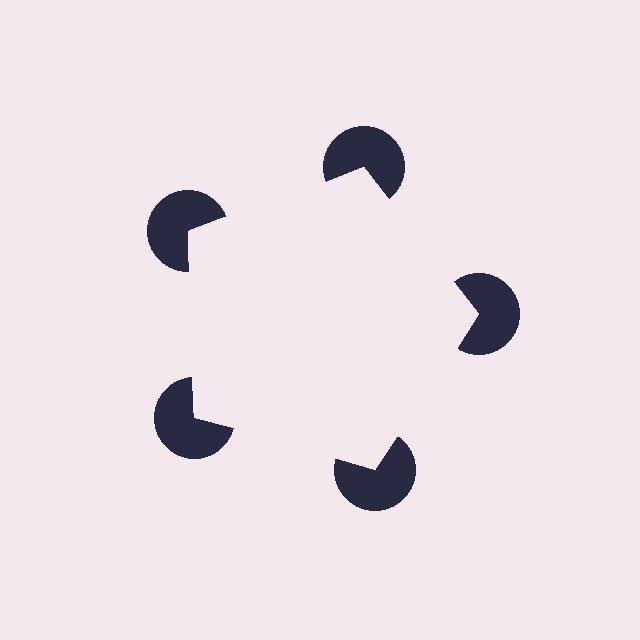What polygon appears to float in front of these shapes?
An illusory pentagon — its edges are inferred from the aligned wedge cuts in the pac-man discs, not physically drawn.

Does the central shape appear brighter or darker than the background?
It typically appears slightly brighter than the background, even though no actual brightness change is drawn.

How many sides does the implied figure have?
5 sides.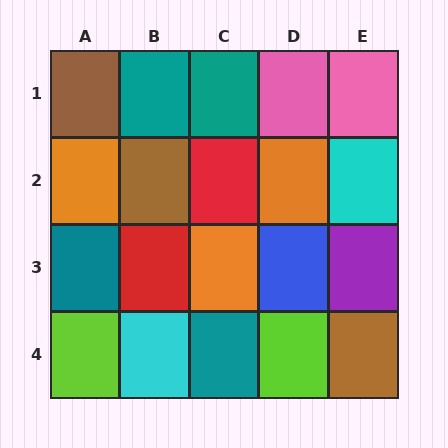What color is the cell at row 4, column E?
Brown.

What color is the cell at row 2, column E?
Cyan.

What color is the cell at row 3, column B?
Red.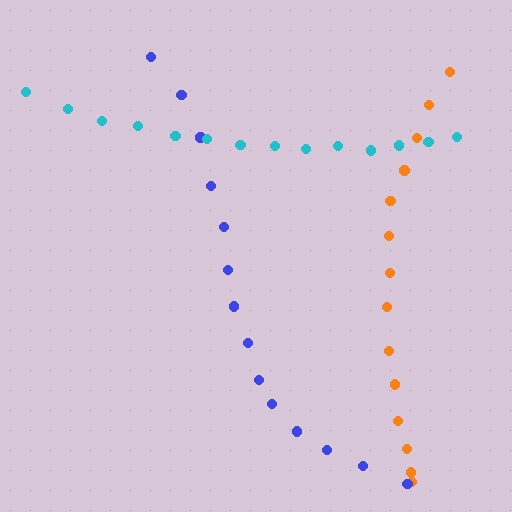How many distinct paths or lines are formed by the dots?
There are 3 distinct paths.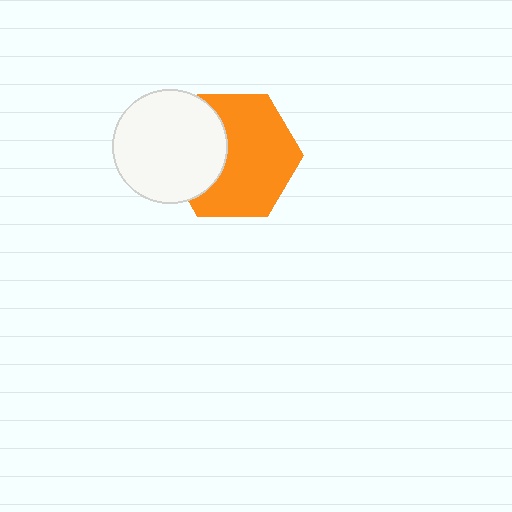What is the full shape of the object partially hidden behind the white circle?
The partially hidden object is an orange hexagon.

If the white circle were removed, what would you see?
You would see the complete orange hexagon.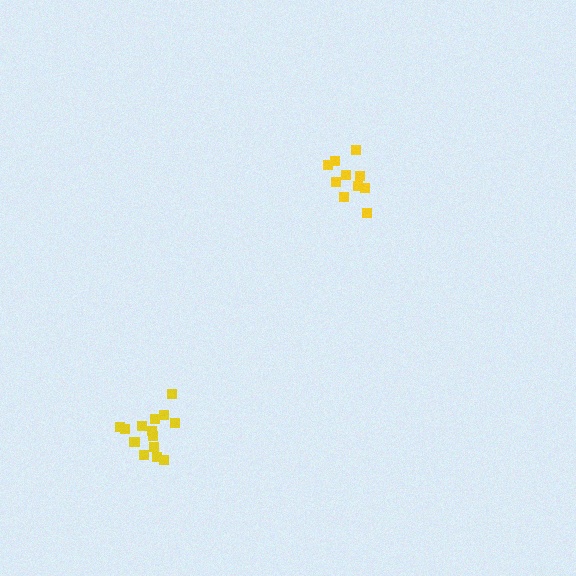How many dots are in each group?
Group 1: 10 dots, Group 2: 15 dots (25 total).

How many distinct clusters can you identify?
There are 2 distinct clusters.